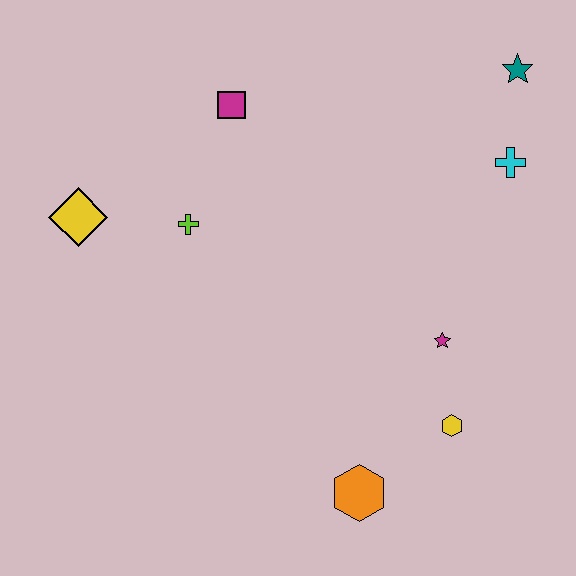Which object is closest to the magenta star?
The yellow hexagon is closest to the magenta star.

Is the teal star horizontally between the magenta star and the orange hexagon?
No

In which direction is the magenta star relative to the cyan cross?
The magenta star is below the cyan cross.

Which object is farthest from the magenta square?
The orange hexagon is farthest from the magenta square.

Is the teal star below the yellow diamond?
No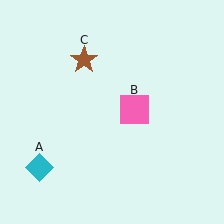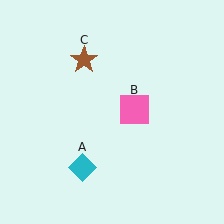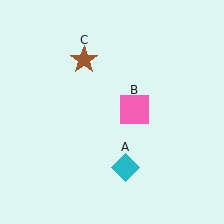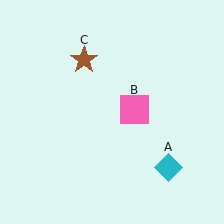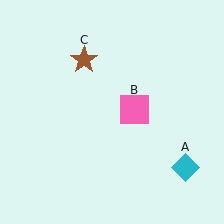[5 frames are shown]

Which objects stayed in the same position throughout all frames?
Pink square (object B) and brown star (object C) remained stationary.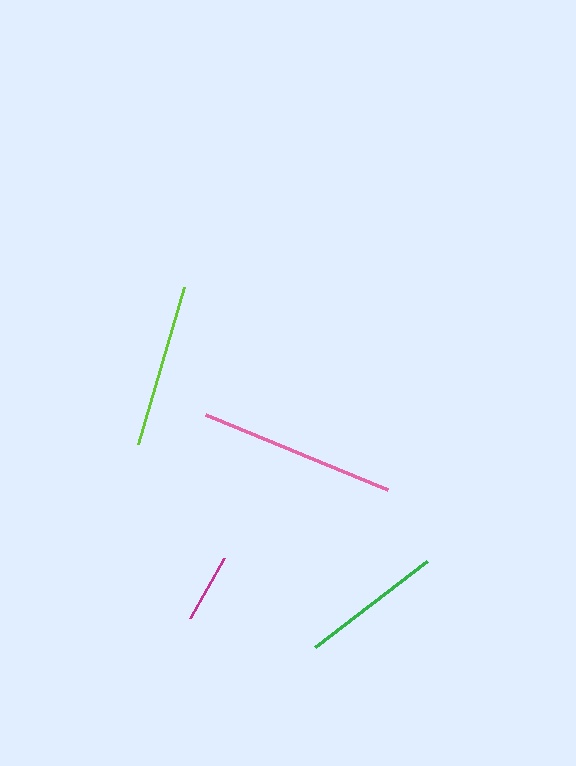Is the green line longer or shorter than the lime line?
The lime line is longer than the green line.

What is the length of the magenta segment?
The magenta segment is approximately 69 pixels long.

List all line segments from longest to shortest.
From longest to shortest: pink, lime, green, magenta.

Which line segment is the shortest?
The magenta line is the shortest at approximately 69 pixels.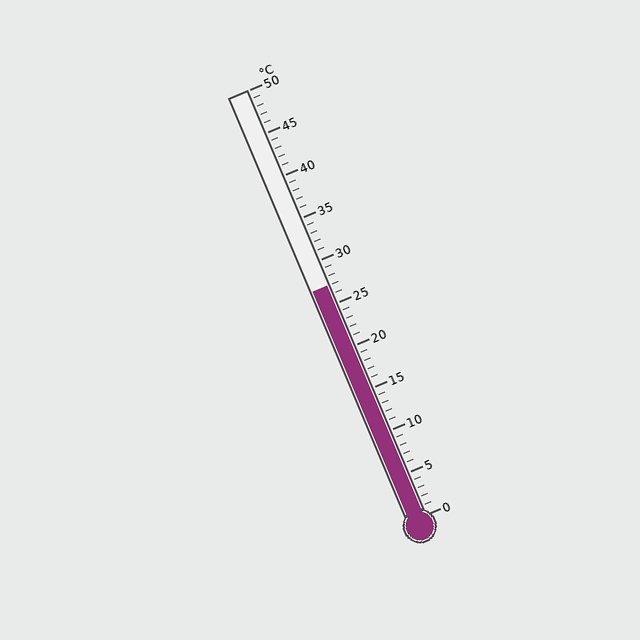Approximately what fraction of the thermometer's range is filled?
The thermometer is filled to approximately 55% of its range.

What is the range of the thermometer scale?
The thermometer scale ranges from 0°C to 50°C.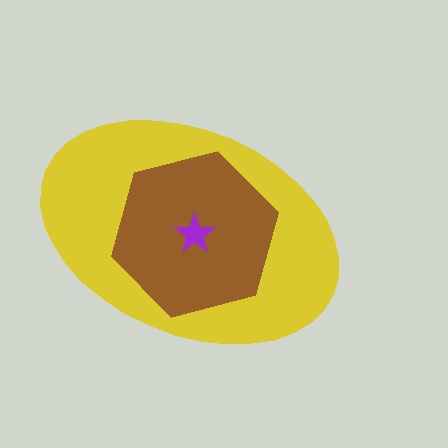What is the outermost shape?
The yellow ellipse.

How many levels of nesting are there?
3.